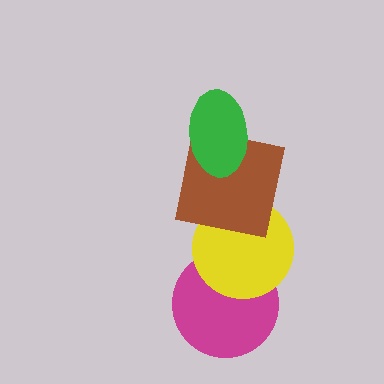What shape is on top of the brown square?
The green ellipse is on top of the brown square.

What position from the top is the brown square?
The brown square is 2nd from the top.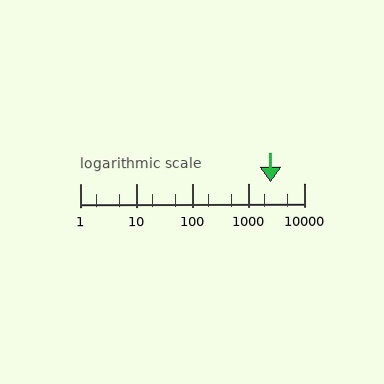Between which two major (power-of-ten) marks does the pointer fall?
The pointer is between 1000 and 10000.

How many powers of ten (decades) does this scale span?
The scale spans 4 decades, from 1 to 10000.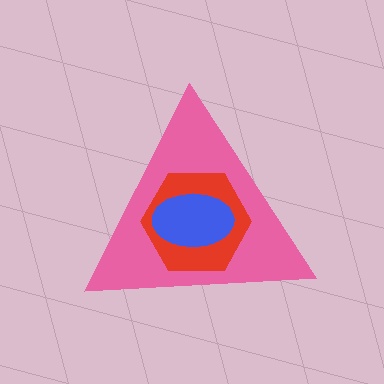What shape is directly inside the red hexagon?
The blue ellipse.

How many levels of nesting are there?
3.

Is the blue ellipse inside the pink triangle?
Yes.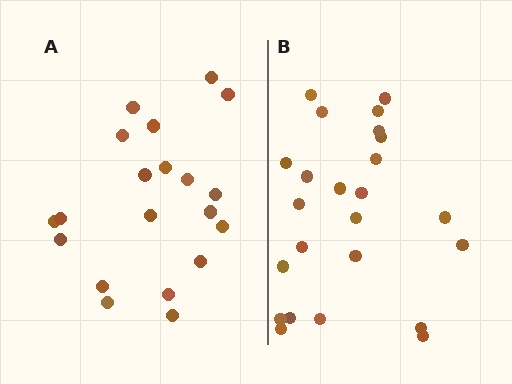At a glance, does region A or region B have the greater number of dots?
Region B (the right region) has more dots.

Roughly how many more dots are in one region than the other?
Region B has about 4 more dots than region A.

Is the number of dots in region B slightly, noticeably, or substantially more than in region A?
Region B has only slightly more — the two regions are fairly close. The ratio is roughly 1.2 to 1.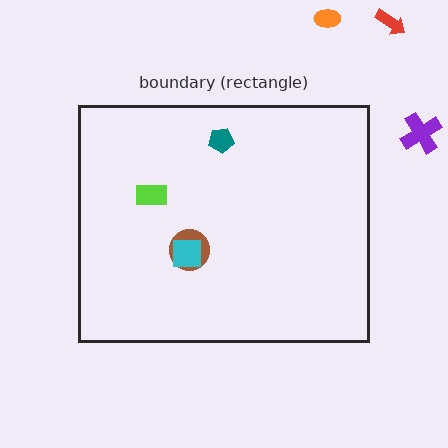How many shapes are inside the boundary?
4 inside, 3 outside.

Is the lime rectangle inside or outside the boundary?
Inside.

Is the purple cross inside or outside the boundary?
Outside.